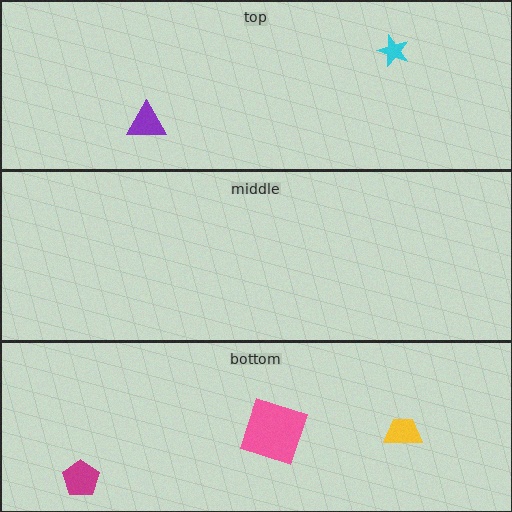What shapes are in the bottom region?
The pink square, the yellow trapezoid, the magenta pentagon.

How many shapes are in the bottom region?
3.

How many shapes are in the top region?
2.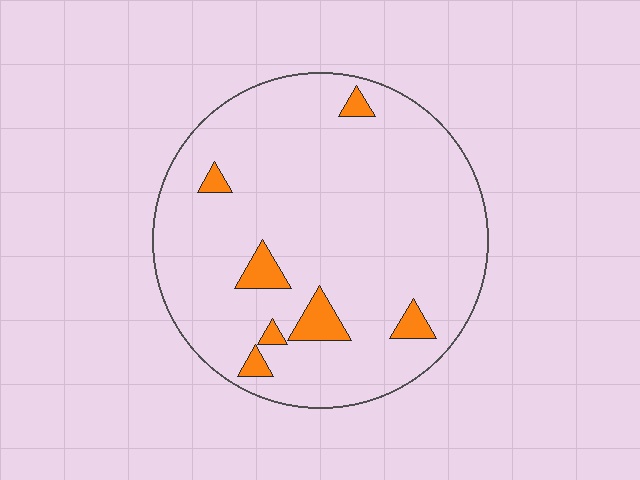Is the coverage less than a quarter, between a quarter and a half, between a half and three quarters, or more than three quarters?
Less than a quarter.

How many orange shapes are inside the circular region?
7.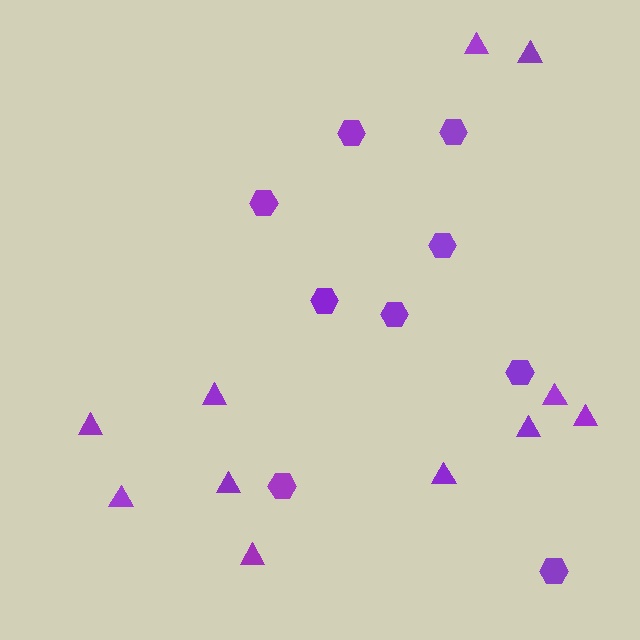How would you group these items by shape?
There are 2 groups: one group of triangles (11) and one group of hexagons (9).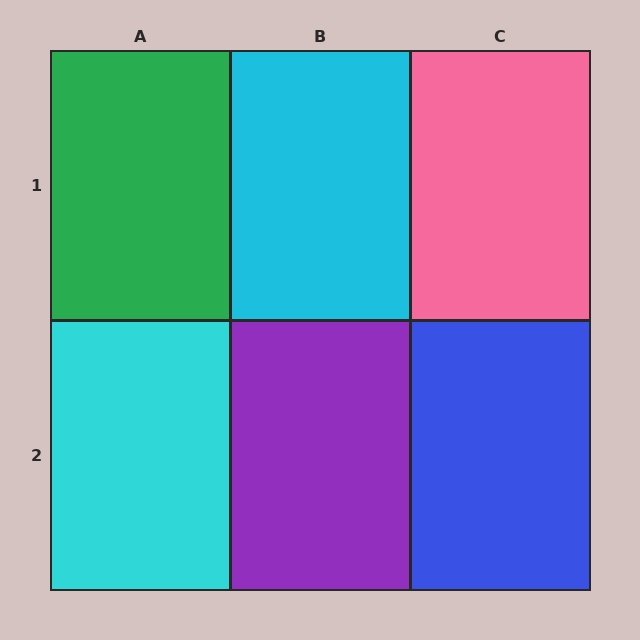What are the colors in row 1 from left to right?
Green, cyan, pink.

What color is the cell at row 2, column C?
Blue.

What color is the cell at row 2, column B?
Purple.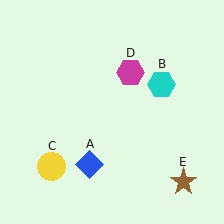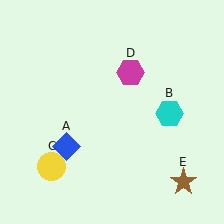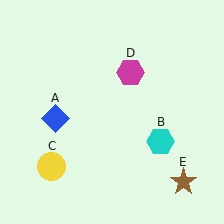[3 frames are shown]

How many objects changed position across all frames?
2 objects changed position: blue diamond (object A), cyan hexagon (object B).